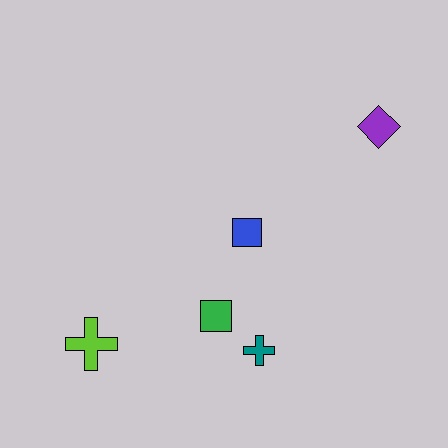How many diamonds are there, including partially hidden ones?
There is 1 diamond.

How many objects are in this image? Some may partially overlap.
There are 5 objects.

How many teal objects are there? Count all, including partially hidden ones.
There is 1 teal object.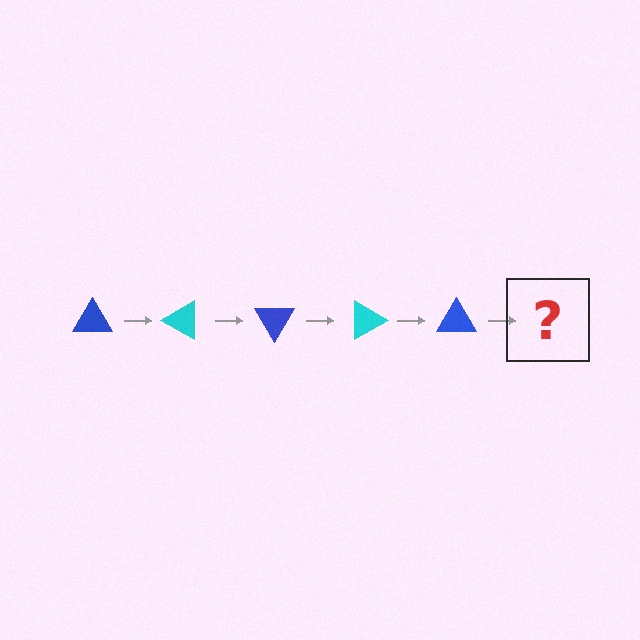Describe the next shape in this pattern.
It should be a cyan triangle, rotated 150 degrees from the start.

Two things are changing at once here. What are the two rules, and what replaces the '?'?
The two rules are that it rotates 30 degrees each step and the color cycles through blue and cyan. The '?' should be a cyan triangle, rotated 150 degrees from the start.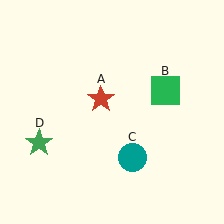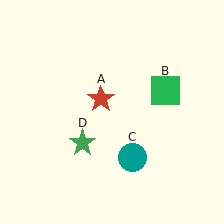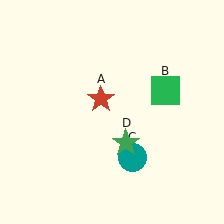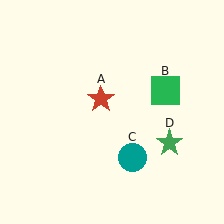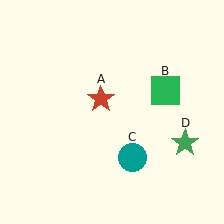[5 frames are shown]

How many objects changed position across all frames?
1 object changed position: green star (object D).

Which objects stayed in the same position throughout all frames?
Red star (object A) and green square (object B) and teal circle (object C) remained stationary.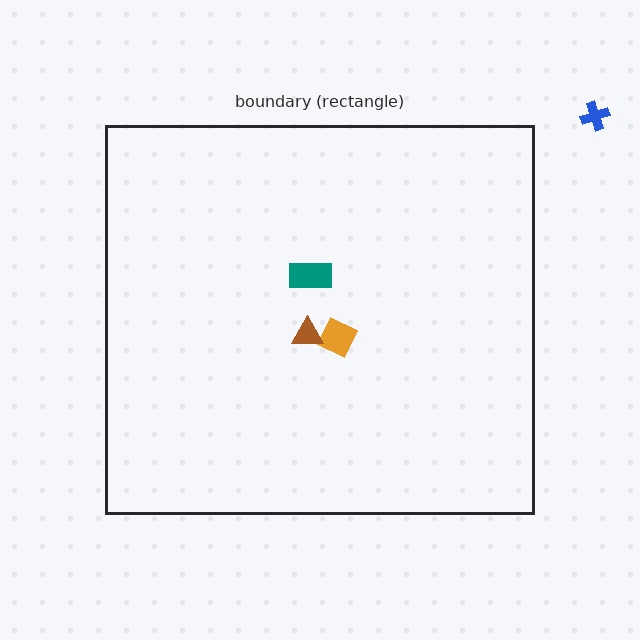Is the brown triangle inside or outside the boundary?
Inside.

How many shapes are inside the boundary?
3 inside, 1 outside.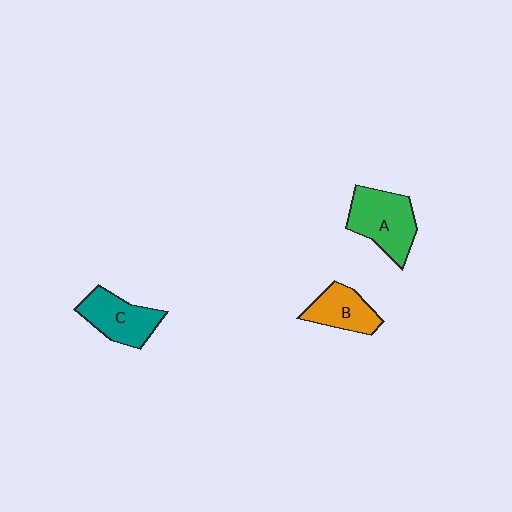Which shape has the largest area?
Shape A (green).